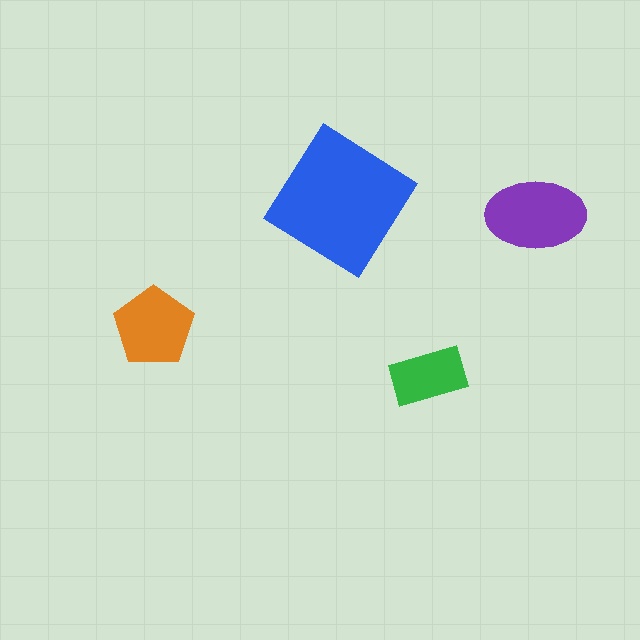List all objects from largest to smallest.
The blue diamond, the purple ellipse, the orange pentagon, the green rectangle.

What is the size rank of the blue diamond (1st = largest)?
1st.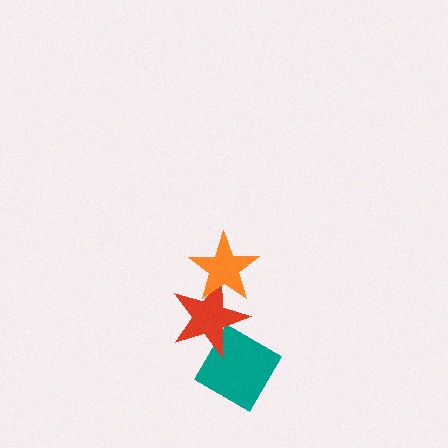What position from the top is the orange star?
The orange star is 1st from the top.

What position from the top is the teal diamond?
The teal diamond is 3rd from the top.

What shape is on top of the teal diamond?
The red star is on top of the teal diamond.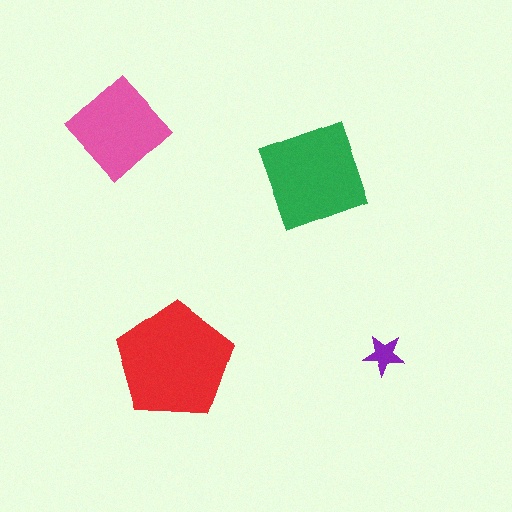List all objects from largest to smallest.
The red pentagon, the green square, the pink diamond, the purple star.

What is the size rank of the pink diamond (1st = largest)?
3rd.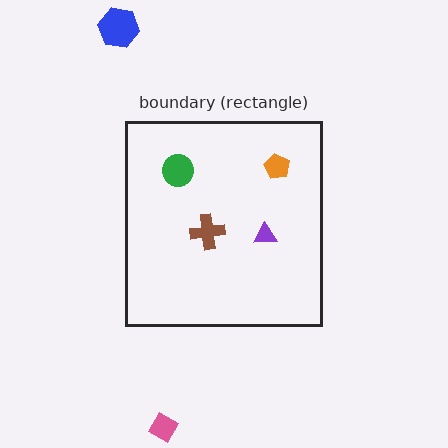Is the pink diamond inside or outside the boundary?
Outside.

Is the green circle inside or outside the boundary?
Inside.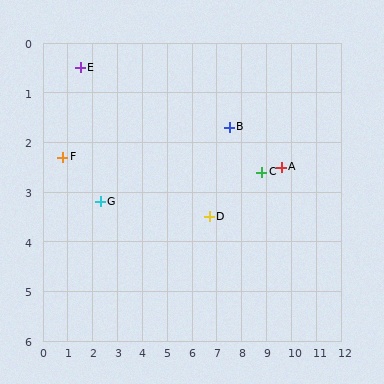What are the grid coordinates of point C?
Point C is at approximately (8.8, 2.6).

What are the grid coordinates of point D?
Point D is at approximately (6.7, 3.5).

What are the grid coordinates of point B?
Point B is at approximately (7.5, 1.7).